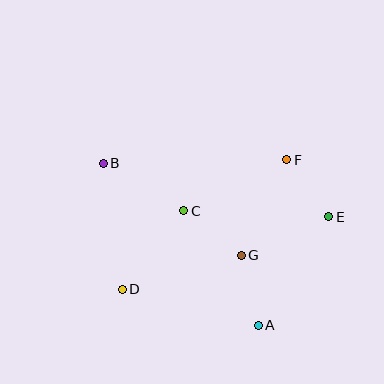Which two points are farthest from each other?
Points B and E are farthest from each other.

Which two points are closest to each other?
Points E and F are closest to each other.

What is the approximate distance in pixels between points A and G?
The distance between A and G is approximately 72 pixels.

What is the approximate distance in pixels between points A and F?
The distance between A and F is approximately 168 pixels.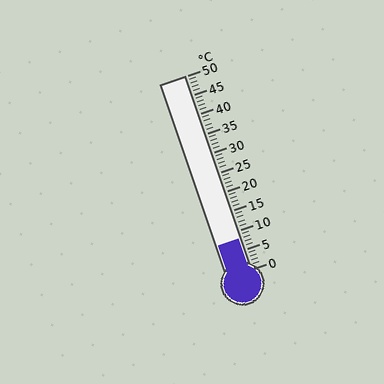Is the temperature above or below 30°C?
The temperature is below 30°C.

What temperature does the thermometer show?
The thermometer shows approximately 8°C.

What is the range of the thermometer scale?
The thermometer scale ranges from 0°C to 50°C.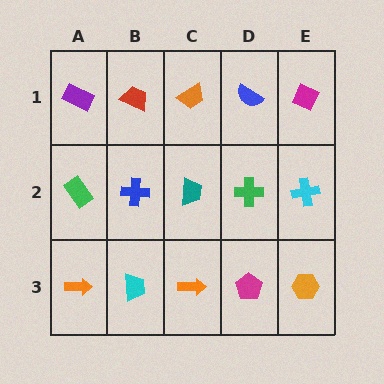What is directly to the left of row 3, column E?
A magenta pentagon.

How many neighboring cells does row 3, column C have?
3.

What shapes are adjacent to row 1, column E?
A cyan cross (row 2, column E), a blue semicircle (row 1, column D).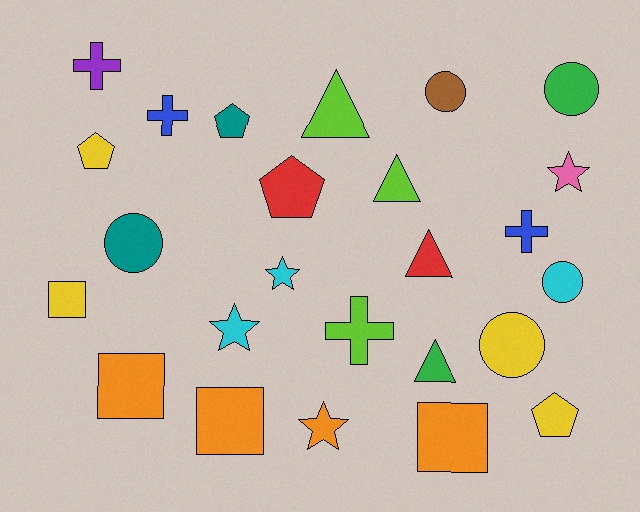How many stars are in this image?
There are 4 stars.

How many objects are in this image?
There are 25 objects.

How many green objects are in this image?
There are 2 green objects.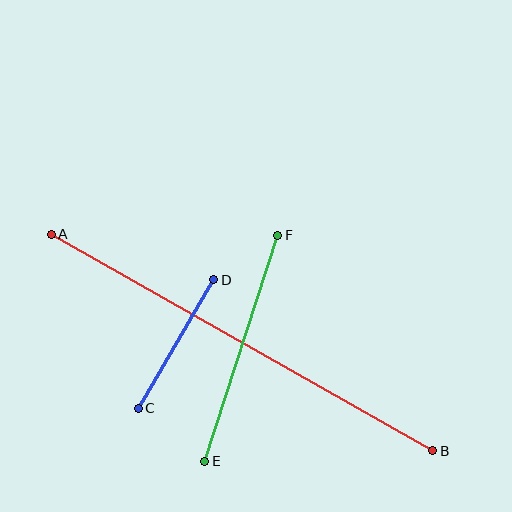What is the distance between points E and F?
The distance is approximately 237 pixels.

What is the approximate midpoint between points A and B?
The midpoint is at approximately (242, 343) pixels.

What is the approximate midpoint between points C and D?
The midpoint is at approximately (176, 344) pixels.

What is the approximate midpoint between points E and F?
The midpoint is at approximately (241, 348) pixels.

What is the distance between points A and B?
The distance is approximately 438 pixels.